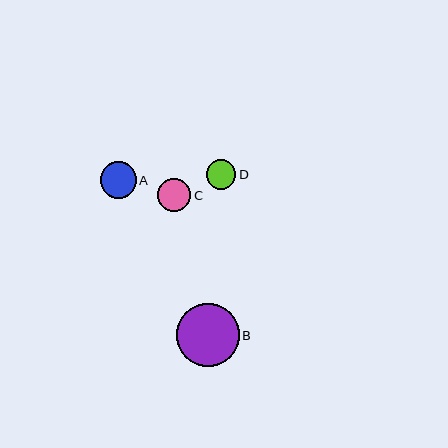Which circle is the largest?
Circle B is the largest with a size of approximately 63 pixels.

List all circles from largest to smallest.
From largest to smallest: B, A, C, D.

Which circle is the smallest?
Circle D is the smallest with a size of approximately 29 pixels.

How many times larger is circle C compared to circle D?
Circle C is approximately 1.1 times the size of circle D.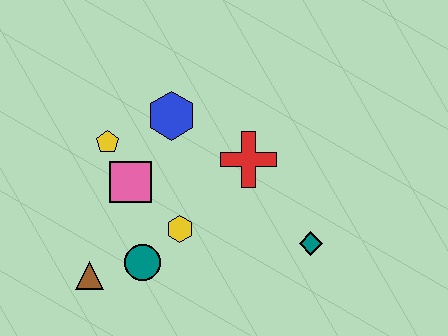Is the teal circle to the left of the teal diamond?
Yes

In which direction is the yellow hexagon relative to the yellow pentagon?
The yellow hexagon is below the yellow pentagon.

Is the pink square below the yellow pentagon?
Yes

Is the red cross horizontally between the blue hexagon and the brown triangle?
No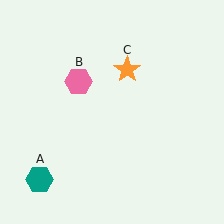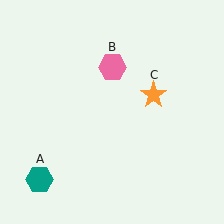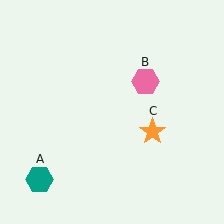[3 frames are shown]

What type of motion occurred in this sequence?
The pink hexagon (object B), orange star (object C) rotated clockwise around the center of the scene.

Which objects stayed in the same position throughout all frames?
Teal hexagon (object A) remained stationary.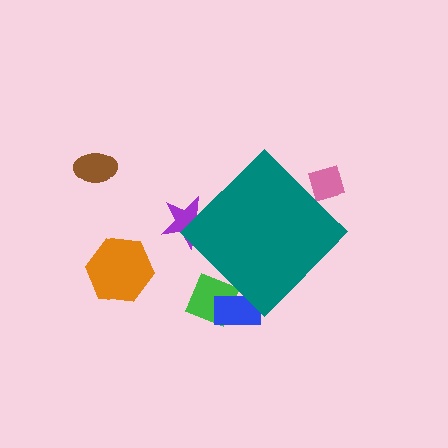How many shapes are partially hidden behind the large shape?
4 shapes are partially hidden.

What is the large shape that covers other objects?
A teal diamond.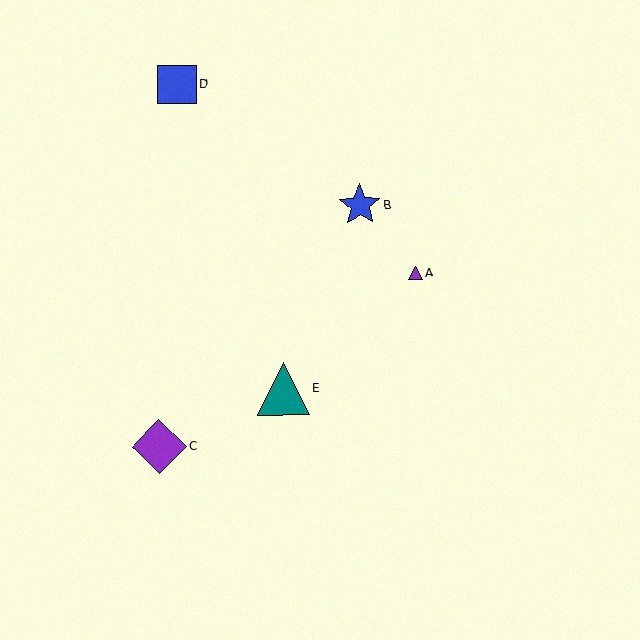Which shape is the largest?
The purple diamond (labeled C) is the largest.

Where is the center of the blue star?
The center of the blue star is at (360, 205).